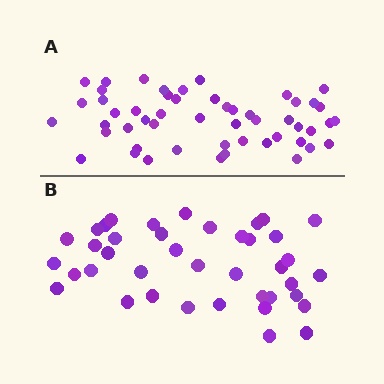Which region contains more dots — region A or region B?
Region A (the top region) has more dots.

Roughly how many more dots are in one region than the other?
Region A has roughly 12 or so more dots than region B.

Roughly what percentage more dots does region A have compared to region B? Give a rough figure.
About 30% more.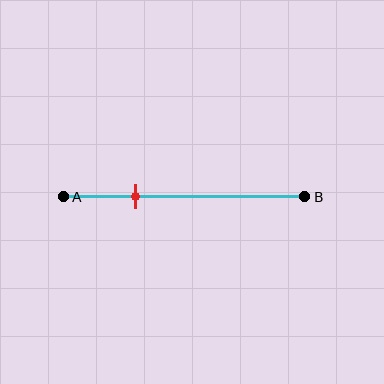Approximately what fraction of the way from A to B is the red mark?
The red mark is approximately 30% of the way from A to B.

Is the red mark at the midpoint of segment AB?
No, the mark is at about 30% from A, not at the 50% midpoint.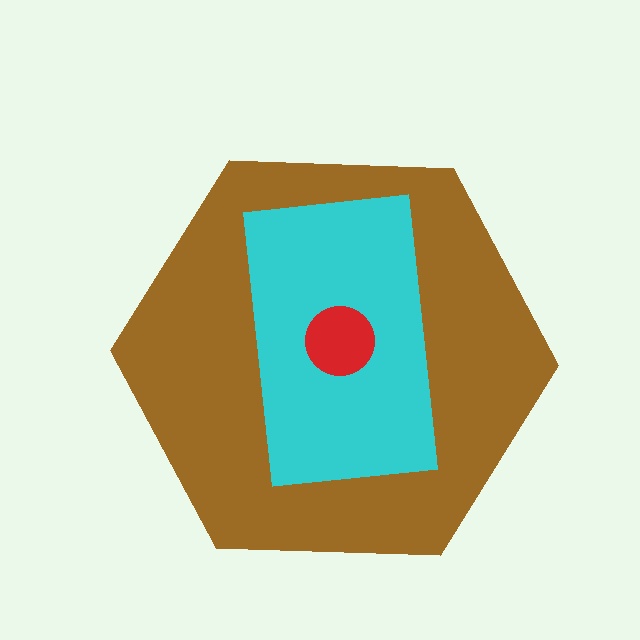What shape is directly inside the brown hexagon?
The cyan rectangle.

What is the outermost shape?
The brown hexagon.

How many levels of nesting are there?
3.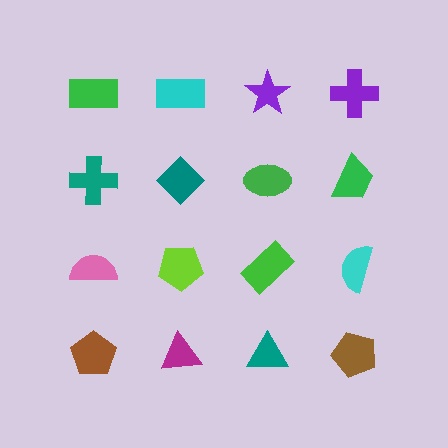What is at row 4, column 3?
A teal triangle.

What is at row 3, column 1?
A pink semicircle.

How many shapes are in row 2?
4 shapes.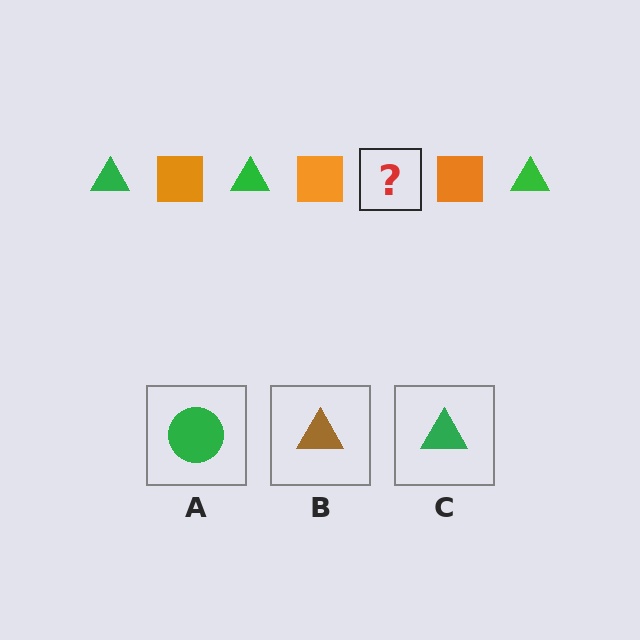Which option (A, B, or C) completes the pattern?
C.